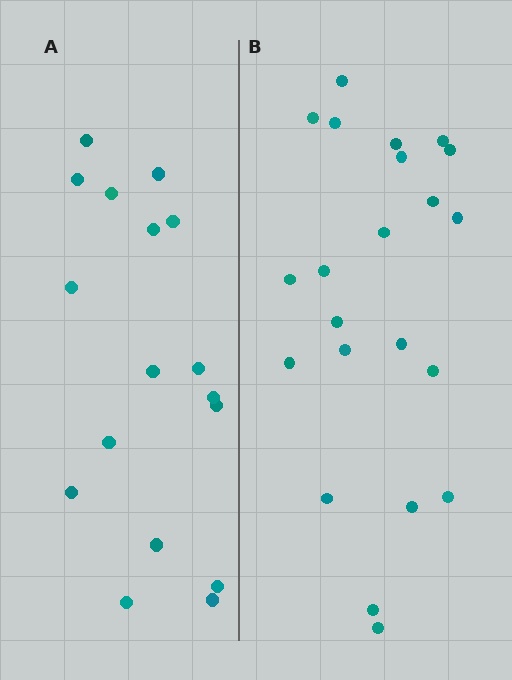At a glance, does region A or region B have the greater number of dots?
Region B (the right region) has more dots.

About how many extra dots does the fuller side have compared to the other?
Region B has about 5 more dots than region A.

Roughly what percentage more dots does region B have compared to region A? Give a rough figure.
About 30% more.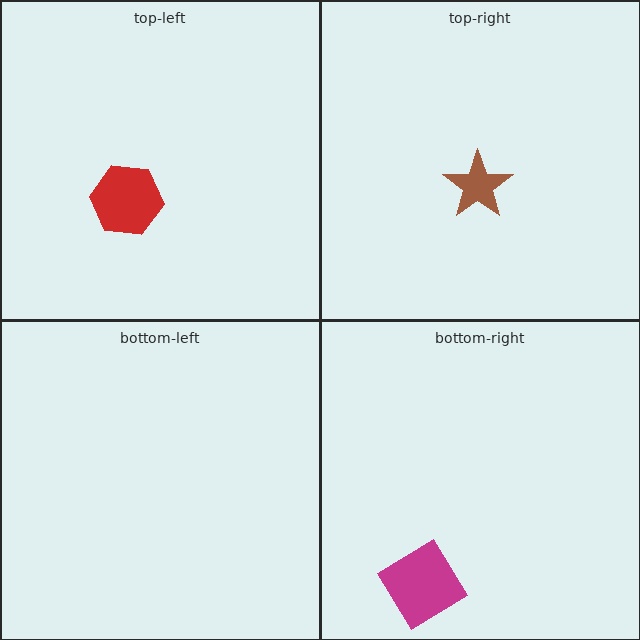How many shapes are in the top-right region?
1.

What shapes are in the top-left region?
The red hexagon.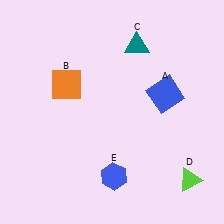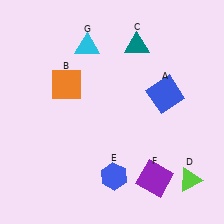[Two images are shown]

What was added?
A purple square (F), a cyan triangle (G) were added in Image 2.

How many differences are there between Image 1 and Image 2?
There are 2 differences between the two images.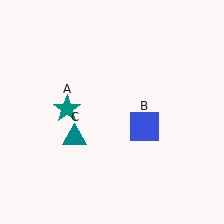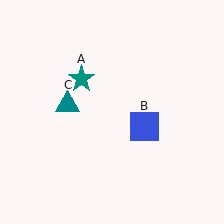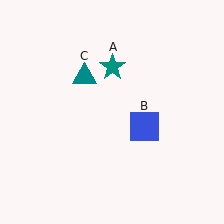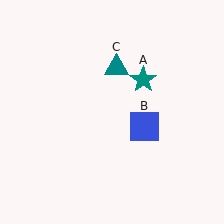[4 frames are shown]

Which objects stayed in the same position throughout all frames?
Blue square (object B) remained stationary.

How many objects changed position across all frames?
2 objects changed position: teal star (object A), teal triangle (object C).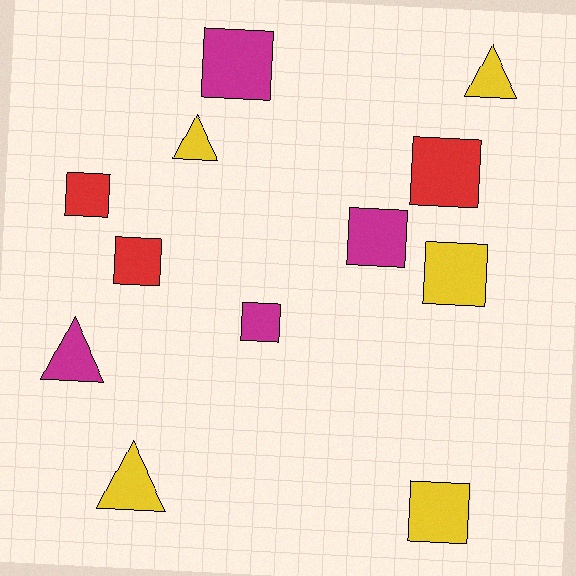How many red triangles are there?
There are no red triangles.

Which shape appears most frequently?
Square, with 8 objects.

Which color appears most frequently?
Yellow, with 5 objects.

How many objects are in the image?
There are 12 objects.